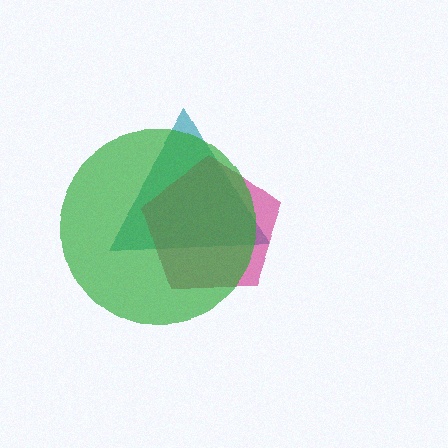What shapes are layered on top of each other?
The layered shapes are: a teal triangle, a magenta pentagon, a green circle.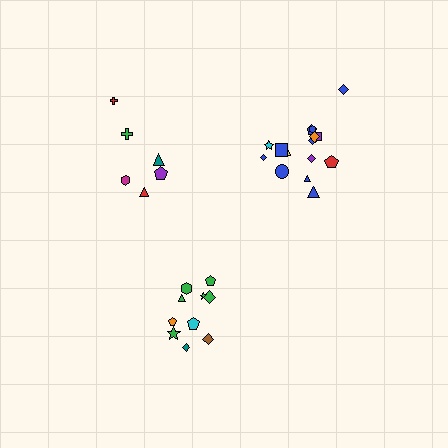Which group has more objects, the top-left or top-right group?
The top-right group.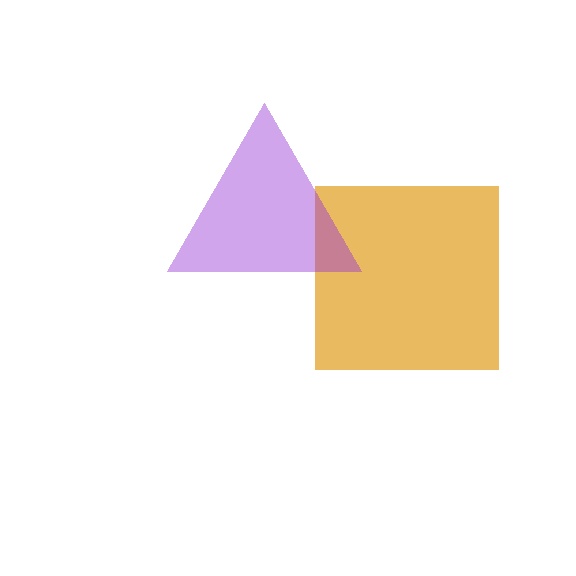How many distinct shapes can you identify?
There are 2 distinct shapes: an orange square, a purple triangle.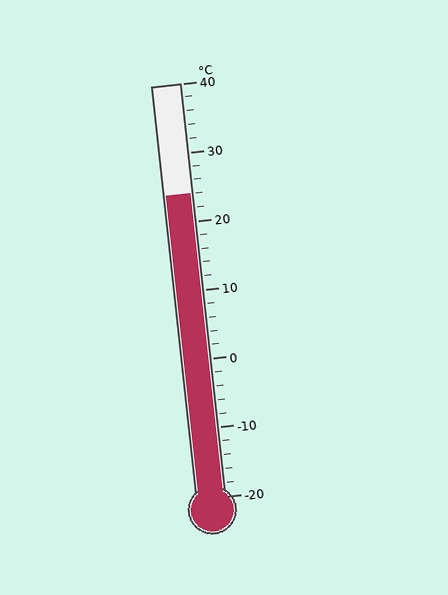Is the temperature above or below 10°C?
The temperature is above 10°C.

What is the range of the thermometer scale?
The thermometer scale ranges from -20°C to 40°C.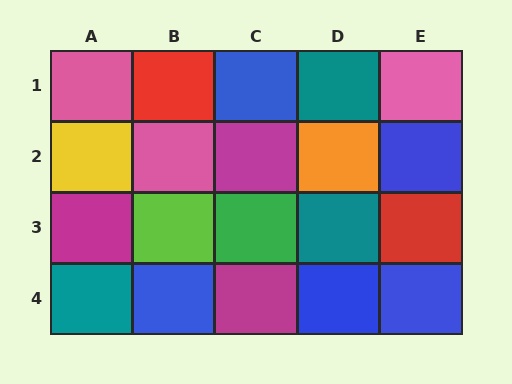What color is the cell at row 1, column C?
Blue.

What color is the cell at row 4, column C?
Magenta.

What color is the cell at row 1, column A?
Pink.